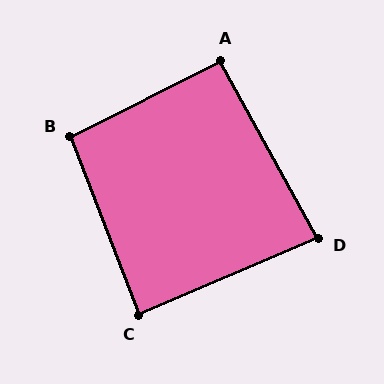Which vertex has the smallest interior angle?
D, at approximately 84 degrees.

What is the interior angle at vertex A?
Approximately 92 degrees (approximately right).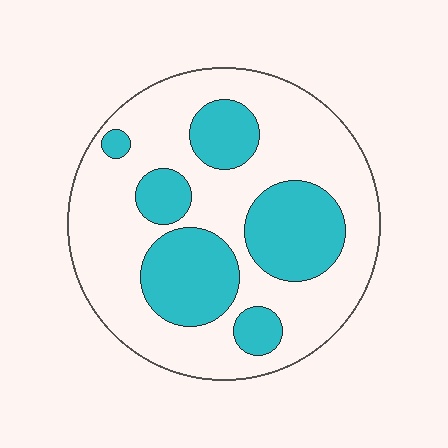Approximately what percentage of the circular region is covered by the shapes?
Approximately 30%.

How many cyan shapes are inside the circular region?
6.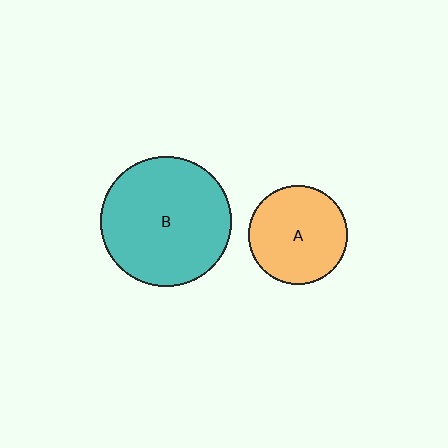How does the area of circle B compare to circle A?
Approximately 1.7 times.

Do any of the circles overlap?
No, none of the circles overlap.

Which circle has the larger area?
Circle B (teal).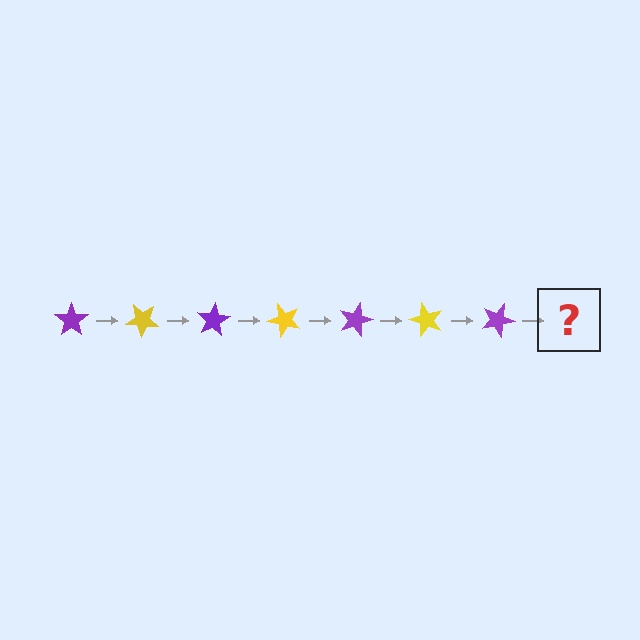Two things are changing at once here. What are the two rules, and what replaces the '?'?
The two rules are that it rotates 40 degrees each step and the color cycles through purple and yellow. The '?' should be a yellow star, rotated 280 degrees from the start.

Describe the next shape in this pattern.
It should be a yellow star, rotated 280 degrees from the start.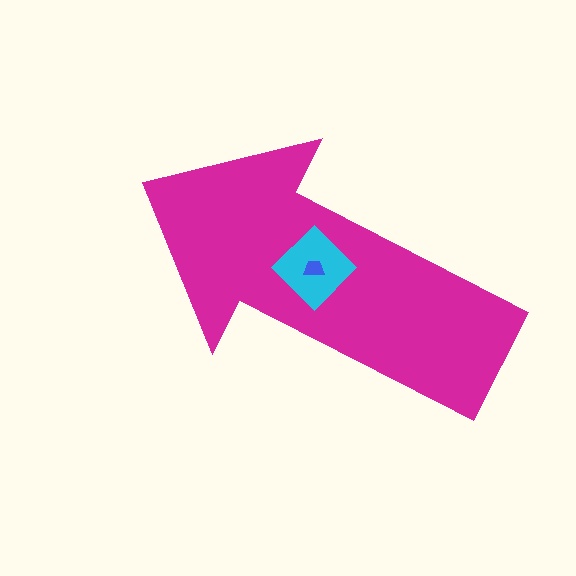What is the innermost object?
The blue trapezoid.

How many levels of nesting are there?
3.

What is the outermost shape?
The magenta arrow.